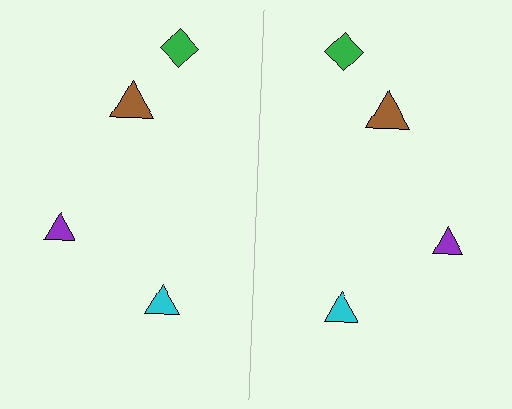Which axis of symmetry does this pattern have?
The pattern has a vertical axis of symmetry running through the center of the image.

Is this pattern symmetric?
Yes, this pattern has bilateral (reflection) symmetry.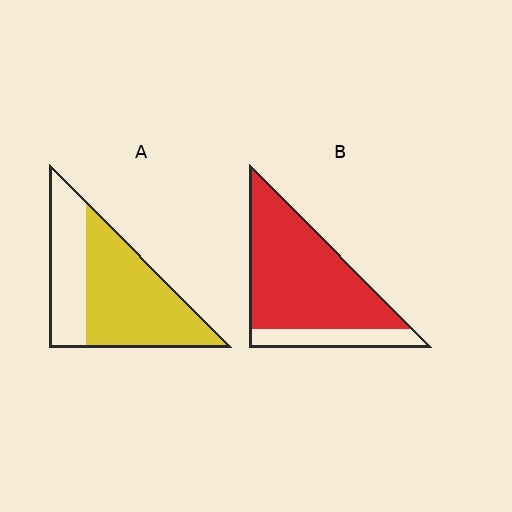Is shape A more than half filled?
Yes.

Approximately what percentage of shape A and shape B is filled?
A is approximately 65% and B is approximately 80%.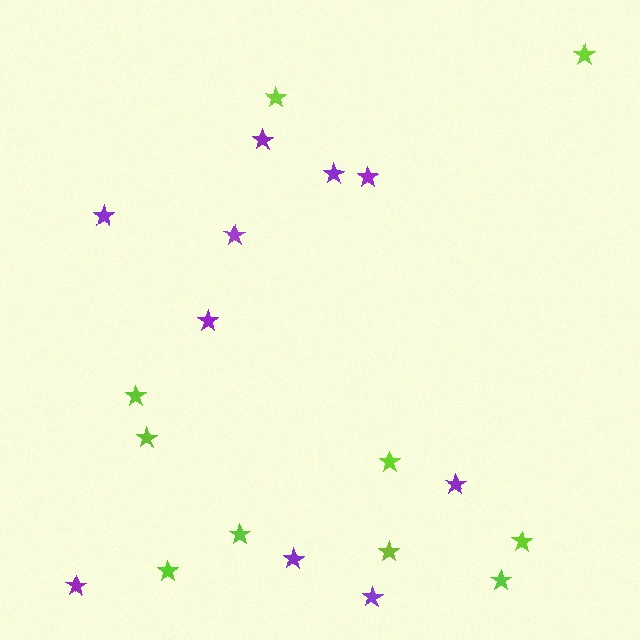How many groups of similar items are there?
There are 2 groups: one group of lime stars (10) and one group of purple stars (10).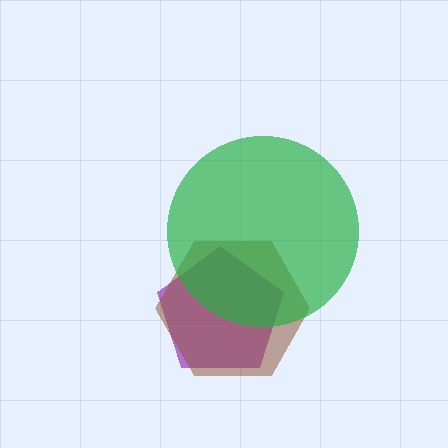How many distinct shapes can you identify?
There are 3 distinct shapes: a purple pentagon, a brown hexagon, a green circle.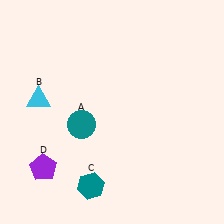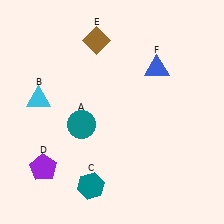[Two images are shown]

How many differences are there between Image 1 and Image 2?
There are 2 differences between the two images.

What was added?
A brown diamond (E), a blue triangle (F) were added in Image 2.